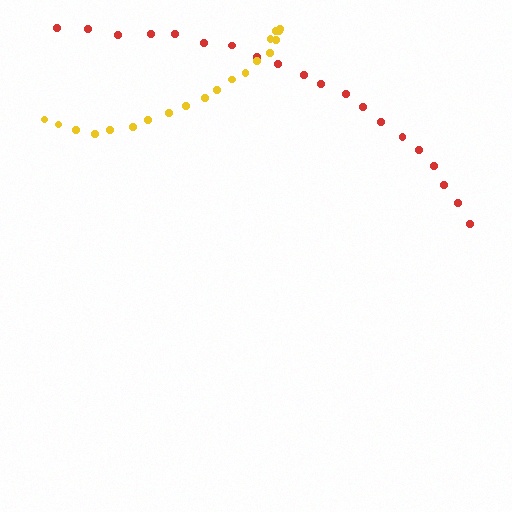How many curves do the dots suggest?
There are 2 distinct paths.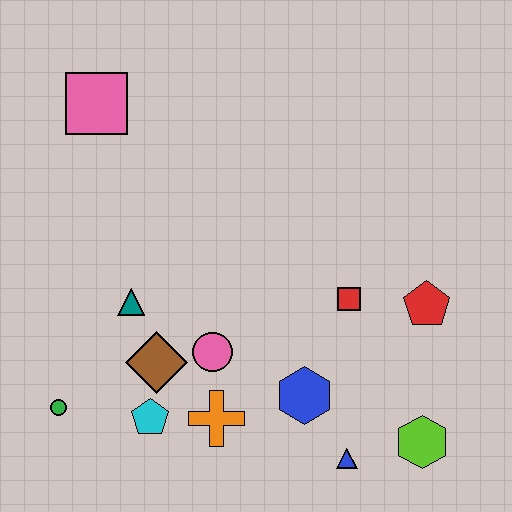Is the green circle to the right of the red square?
No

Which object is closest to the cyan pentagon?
The brown diamond is closest to the cyan pentagon.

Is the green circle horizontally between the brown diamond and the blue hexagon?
No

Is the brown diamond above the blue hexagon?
Yes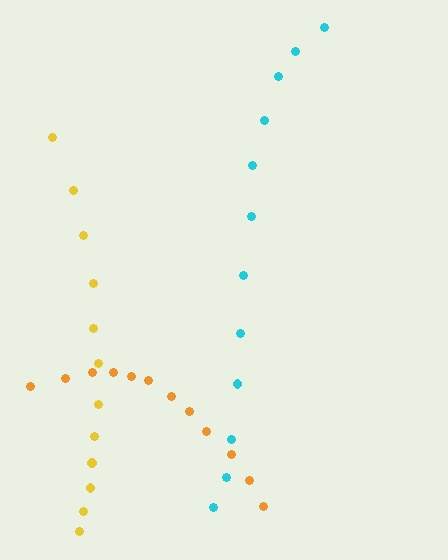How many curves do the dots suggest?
There are 3 distinct paths.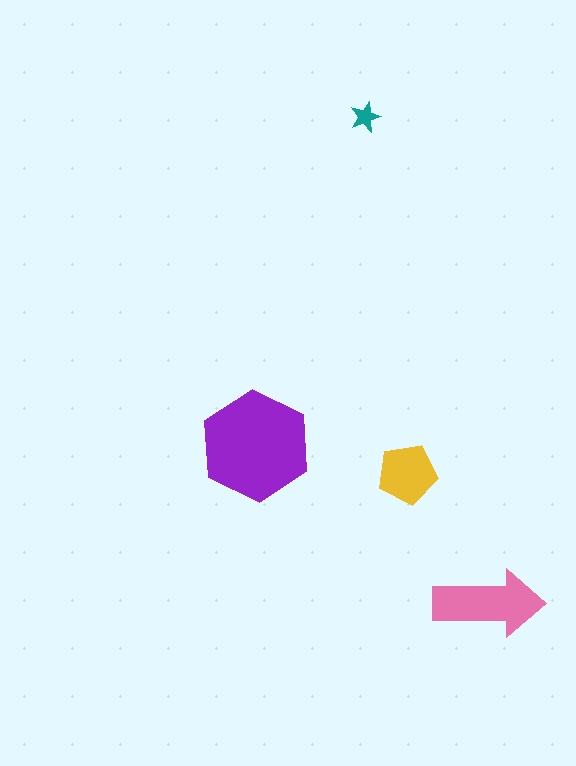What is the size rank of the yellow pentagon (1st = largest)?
3rd.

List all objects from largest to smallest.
The purple hexagon, the pink arrow, the yellow pentagon, the teal star.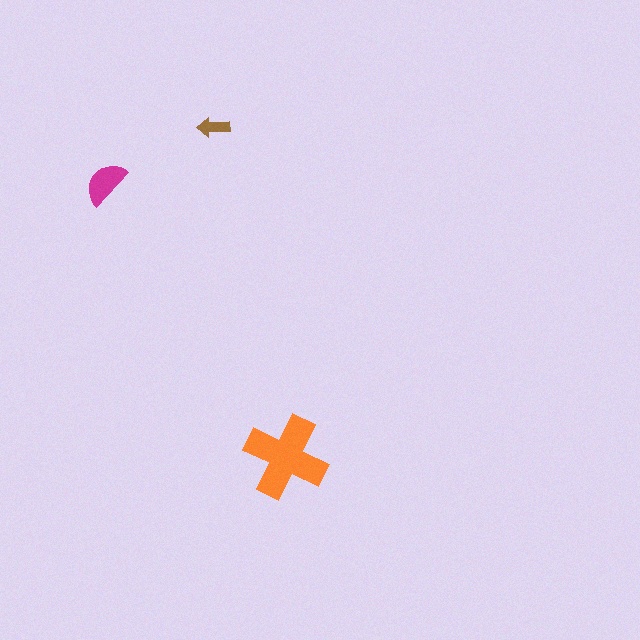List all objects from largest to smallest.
The orange cross, the magenta semicircle, the brown arrow.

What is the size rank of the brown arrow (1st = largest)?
3rd.